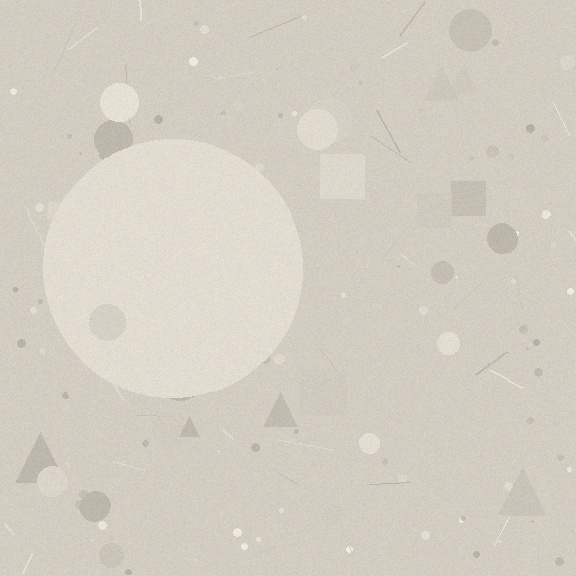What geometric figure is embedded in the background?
A circle is embedded in the background.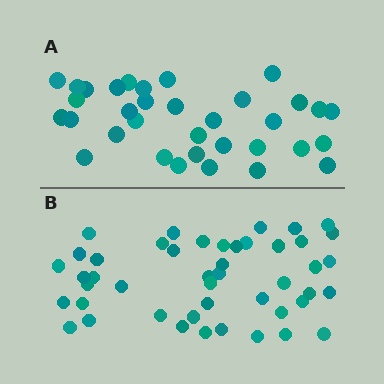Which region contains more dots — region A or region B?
Region B (the bottom region) has more dots.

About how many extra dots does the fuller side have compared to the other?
Region B has roughly 12 or so more dots than region A.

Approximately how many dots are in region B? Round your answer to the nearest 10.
About 50 dots. (The exact count is 46, which rounds to 50.)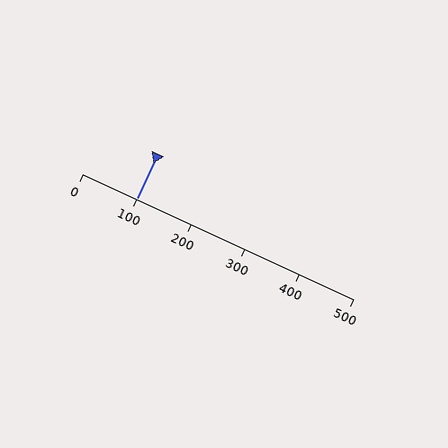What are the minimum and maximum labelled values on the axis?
The axis runs from 0 to 500.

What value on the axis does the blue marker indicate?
The marker indicates approximately 100.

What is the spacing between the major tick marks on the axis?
The major ticks are spaced 100 apart.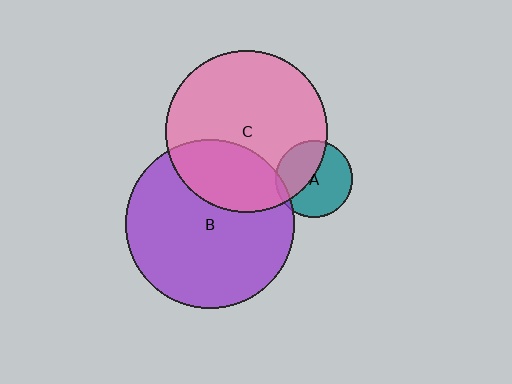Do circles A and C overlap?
Yes.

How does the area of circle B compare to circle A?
Approximately 4.8 times.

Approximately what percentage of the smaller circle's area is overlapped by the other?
Approximately 45%.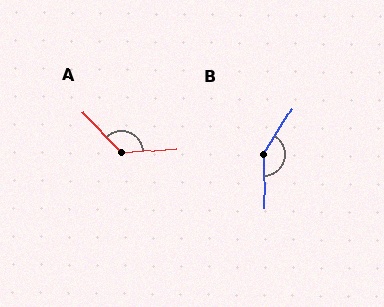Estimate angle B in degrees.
Approximately 147 degrees.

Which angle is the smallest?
A, at approximately 130 degrees.